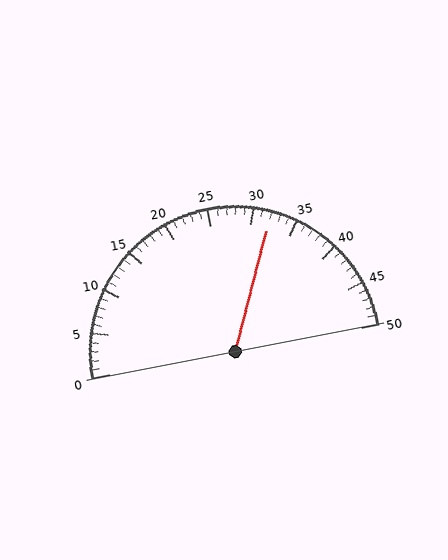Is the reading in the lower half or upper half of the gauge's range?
The reading is in the upper half of the range (0 to 50).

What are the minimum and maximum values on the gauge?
The gauge ranges from 0 to 50.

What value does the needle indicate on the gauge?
The needle indicates approximately 32.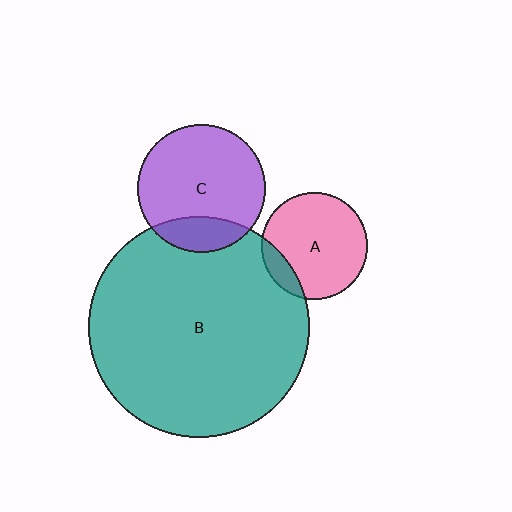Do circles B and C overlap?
Yes.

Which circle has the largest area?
Circle B (teal).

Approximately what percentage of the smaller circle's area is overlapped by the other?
Approximately 20%.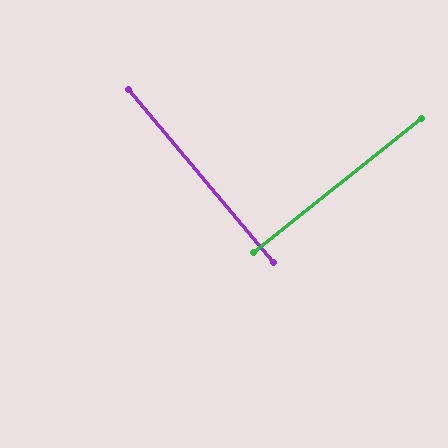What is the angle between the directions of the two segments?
Approximately 89 degrees.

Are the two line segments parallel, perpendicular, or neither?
Perpendicular — they meet at approximately 89°.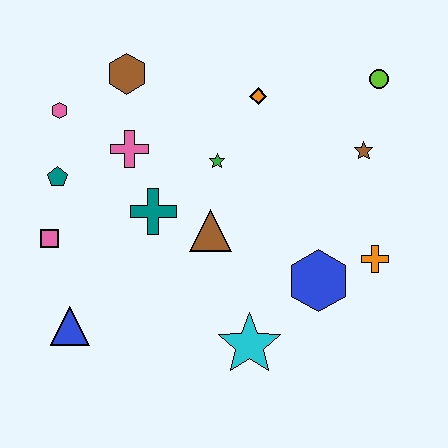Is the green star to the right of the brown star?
No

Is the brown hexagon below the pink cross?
No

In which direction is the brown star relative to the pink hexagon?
The brown star is to the right of the pink hexagon.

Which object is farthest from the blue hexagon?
The pink hexagon is farthest from the blue hexagon.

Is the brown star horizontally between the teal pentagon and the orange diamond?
No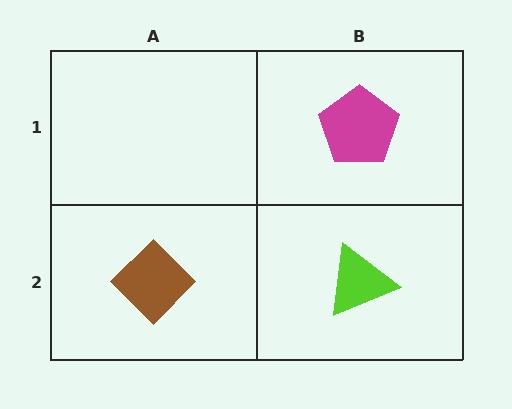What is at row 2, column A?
A brown diamond.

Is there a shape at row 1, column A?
No, that cell is empty.